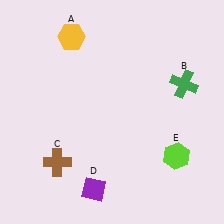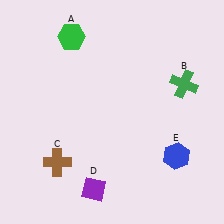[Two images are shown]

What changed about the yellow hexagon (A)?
In Image 1, A is yellow. In Image 2, it changed to green.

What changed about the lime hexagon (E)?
In Image 1, E is lime. In Image 2, it changed to blue.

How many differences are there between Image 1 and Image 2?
There are 2 differences between the two images.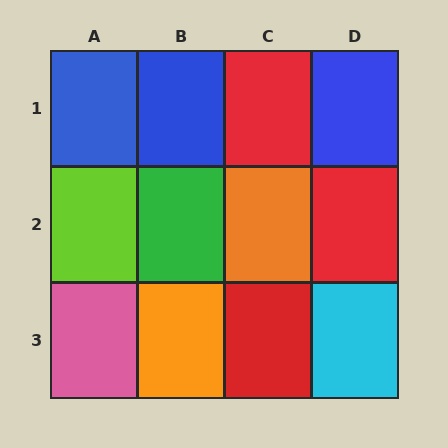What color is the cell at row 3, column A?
Pink.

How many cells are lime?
1 cell is lime.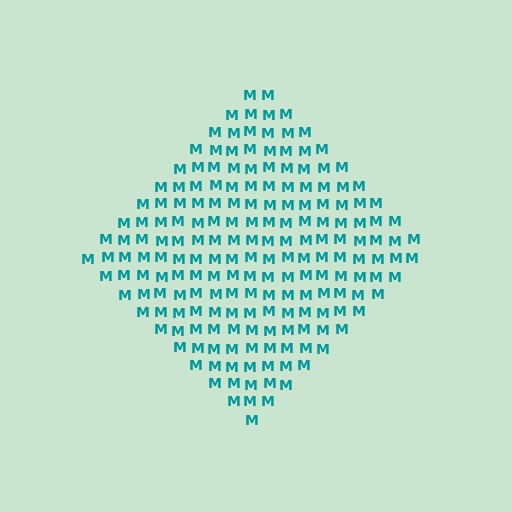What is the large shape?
The large shape is a diamond.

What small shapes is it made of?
It is made of small letter M's.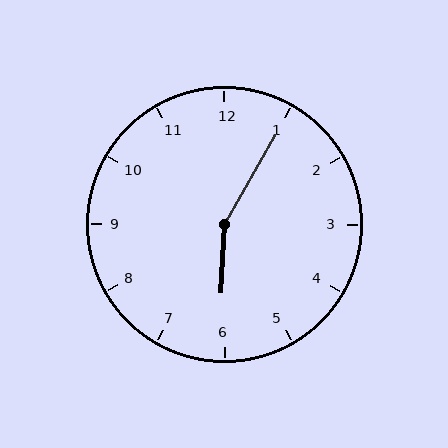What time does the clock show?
6:05.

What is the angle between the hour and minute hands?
Approximately 152 degrees.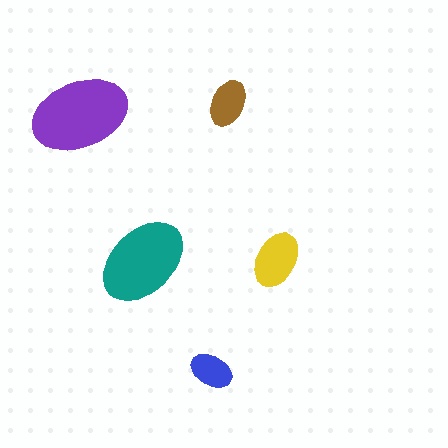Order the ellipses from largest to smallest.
the purple one, the teal one, the yellow one, the brown one, the blue one.